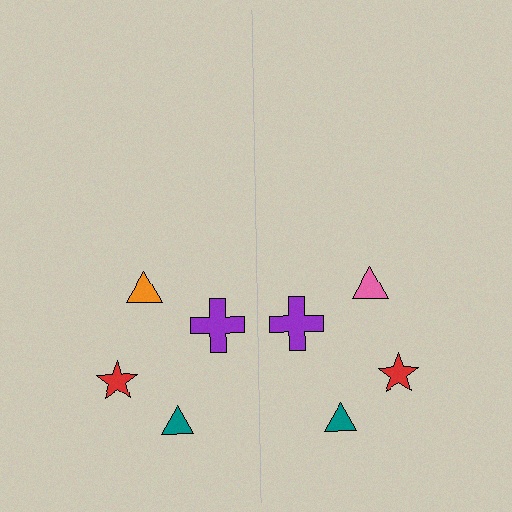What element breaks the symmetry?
The pink triangle on the right side breaks the symmetry — its mirror counterpart is orange.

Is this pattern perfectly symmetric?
No, the pattern is not perfectly symmetric. The pink triangle on the right side breaks the symmetry — its mirror counterpart is orange.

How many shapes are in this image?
There are 8 shapes in this image.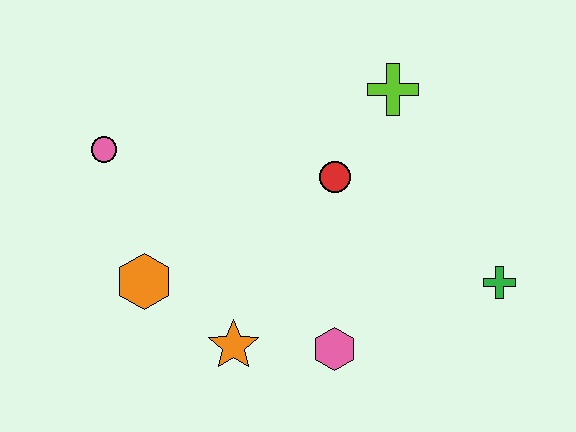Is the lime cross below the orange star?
No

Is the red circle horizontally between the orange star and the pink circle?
No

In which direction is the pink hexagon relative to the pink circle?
The pink hexagon is to the right of the pink circle.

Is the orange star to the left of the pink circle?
No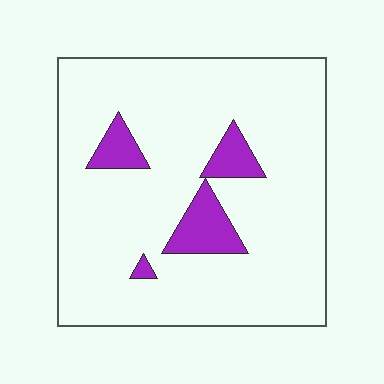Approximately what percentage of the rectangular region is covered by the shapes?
Approximately 10%.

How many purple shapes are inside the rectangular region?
4.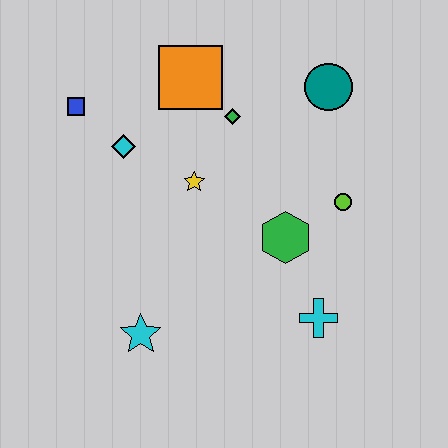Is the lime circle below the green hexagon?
No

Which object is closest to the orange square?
The green diamond is closest to the orange square.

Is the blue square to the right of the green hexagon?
No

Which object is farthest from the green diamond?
The cyan star is farthest from the green diamond.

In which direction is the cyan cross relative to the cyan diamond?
The cyan cross is to the right of the cyan diamond.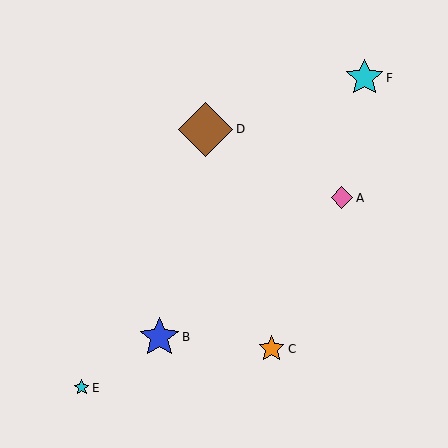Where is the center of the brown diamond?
The center of the brown diamond is at (206, 129).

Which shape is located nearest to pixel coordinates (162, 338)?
The blue star (labeled B) at (159, 337) is nearest to that location.